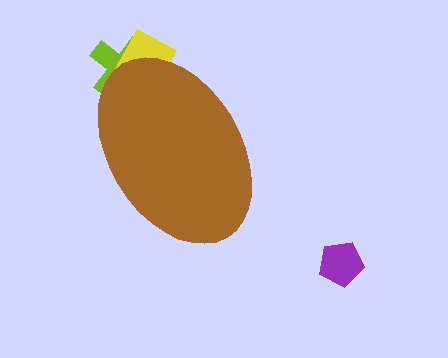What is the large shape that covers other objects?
A brown ellipse.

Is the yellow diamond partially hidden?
Yes, the yellow diamond is partially hidden behind the brown ellipse.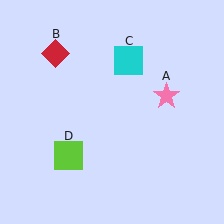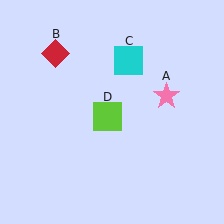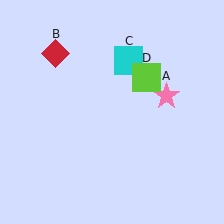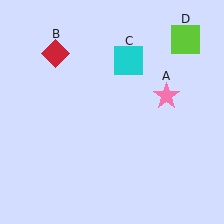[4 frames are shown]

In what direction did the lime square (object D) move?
The lime square (object D) moved up and to the right.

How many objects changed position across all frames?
1 object changed position: lime square (object D).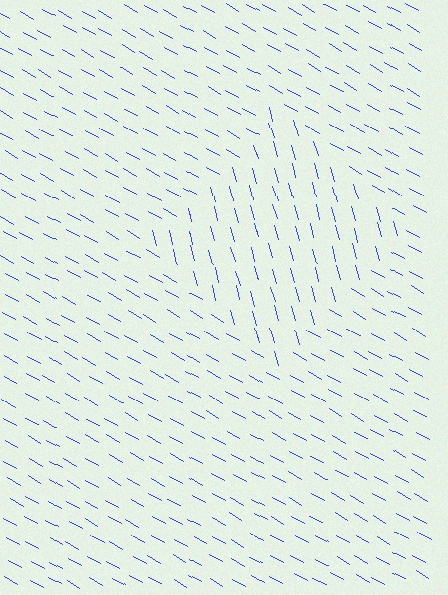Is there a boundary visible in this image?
Yes, there is a texture boundary formed by a change in line orientation.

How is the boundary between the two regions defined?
The boundary is defined purely by a change in line orientation (approximately 45 degrees difference). All lines are the same color and thickness.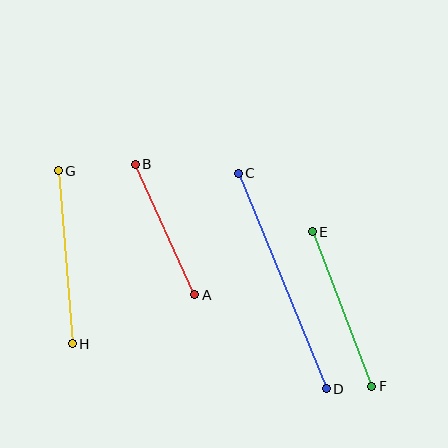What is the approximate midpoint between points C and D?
The midpoint is at approximately (282, 281) pixels.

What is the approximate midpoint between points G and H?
The midpoint is at approximately (65, 257) pixels.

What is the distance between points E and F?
The distance is approximately 165 pixels.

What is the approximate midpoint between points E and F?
The midpoint is at approximately (342, 309) pixels.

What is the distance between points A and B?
The distance is approximately 144 pixels.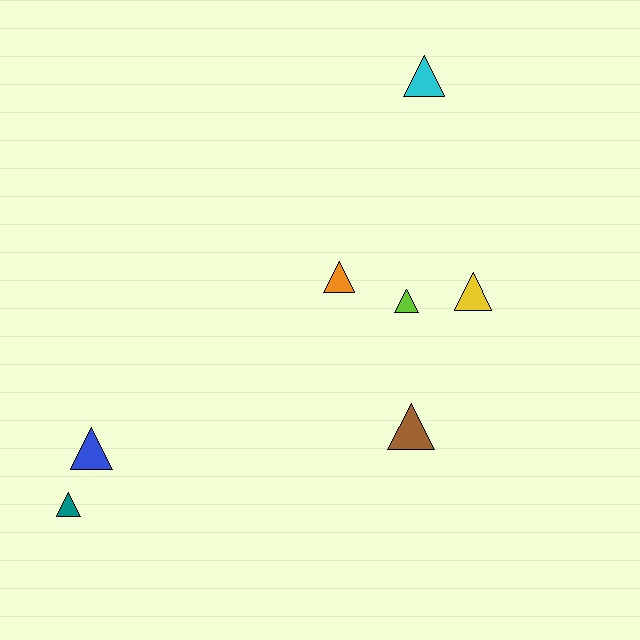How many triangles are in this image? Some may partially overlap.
There are 7 triangles.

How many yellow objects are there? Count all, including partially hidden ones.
There is 1 yellow object.